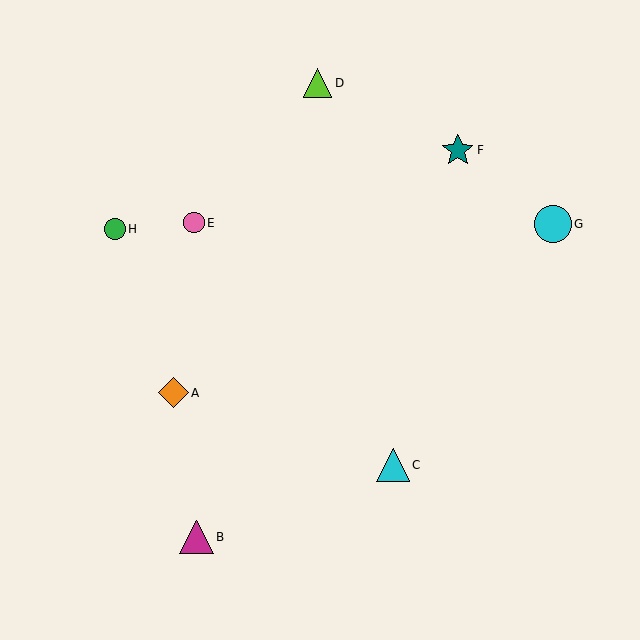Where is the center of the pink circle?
The center of the pink circle is at (194, 223).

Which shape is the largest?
The cyan circle (labeled G) is the largest.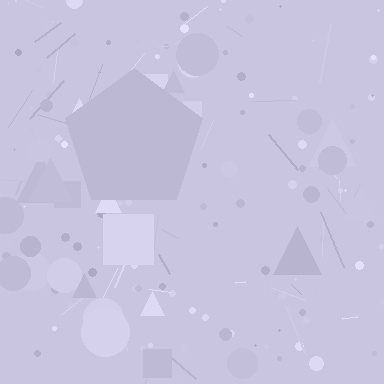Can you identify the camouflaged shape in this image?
The camouflaged shape is a pentagon.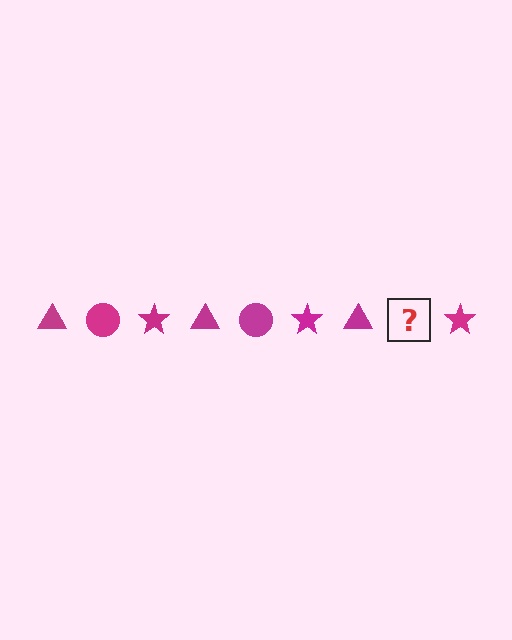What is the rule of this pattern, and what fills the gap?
The rule is that the pattern cycles through triangle, circle, star shapes in magenta. The gap should be filled with a magenta circle.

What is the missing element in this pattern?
The missing element is a magenta circle.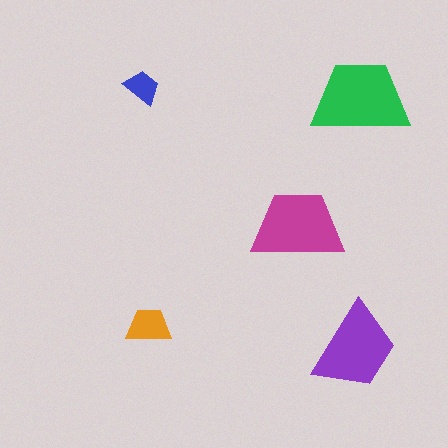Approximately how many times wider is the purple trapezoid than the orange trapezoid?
About 2 times wider.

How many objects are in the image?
There are 5 objects in the image.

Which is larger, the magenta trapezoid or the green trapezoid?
The green one.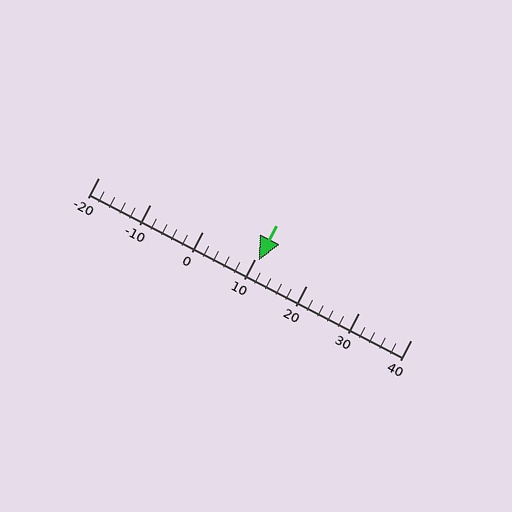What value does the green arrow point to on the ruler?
The green arrow points to approximately 11.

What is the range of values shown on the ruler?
The ruler shows values from -20 to 40.